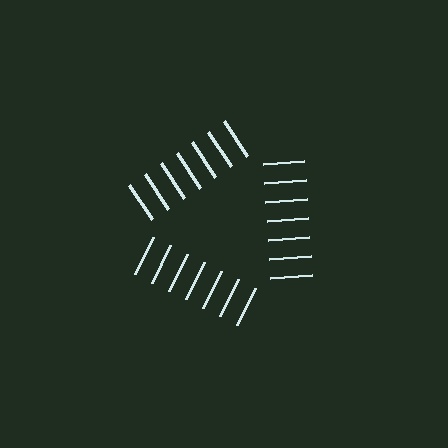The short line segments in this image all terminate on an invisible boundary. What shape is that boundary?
An illusory triangle — the line segments terminate on its edges but no continuous stroke is drawn.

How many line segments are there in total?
21 — 7 along each of the 3 edges.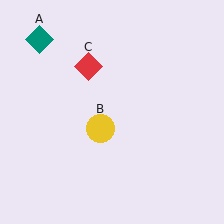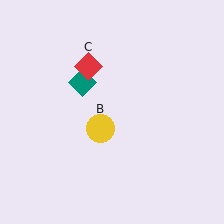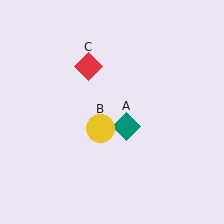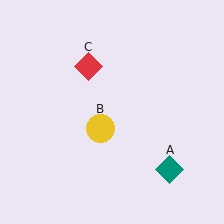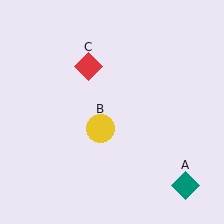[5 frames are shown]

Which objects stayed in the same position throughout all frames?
Yellow circle (object B) and red diamond (object C) remained stationary.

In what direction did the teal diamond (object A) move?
The teal diamond (object A) moved down and to the right.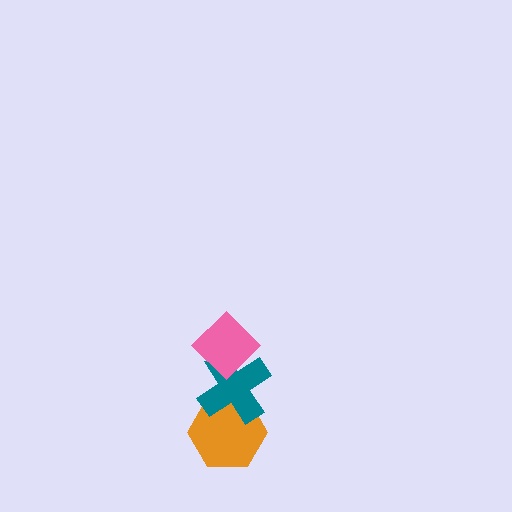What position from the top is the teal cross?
The teal cross is 2nd from the top.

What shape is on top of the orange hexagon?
The teal cross is on top of the orange hexagon.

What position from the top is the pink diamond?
The pink diamond is 1st from the top.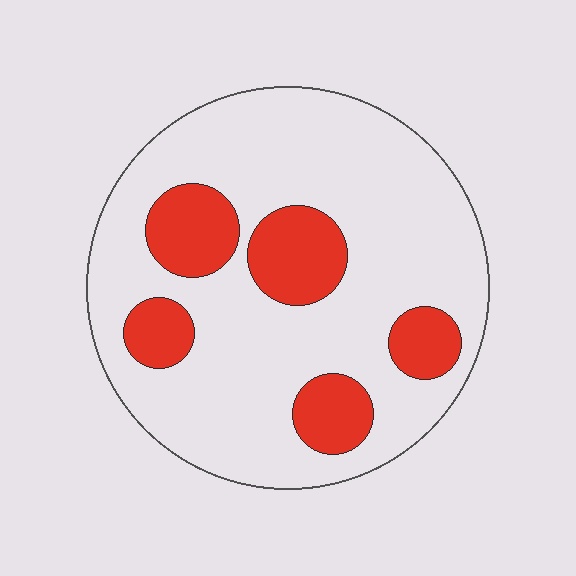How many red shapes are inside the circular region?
5.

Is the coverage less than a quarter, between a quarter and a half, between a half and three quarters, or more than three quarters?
Less than a quarter.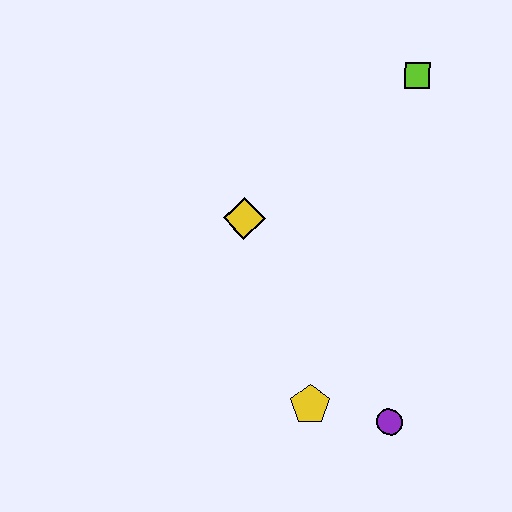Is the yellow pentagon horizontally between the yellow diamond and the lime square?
Yes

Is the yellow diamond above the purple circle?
Yes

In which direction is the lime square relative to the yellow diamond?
The lime square is to the right of the yellow diamond.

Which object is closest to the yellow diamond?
The yellow pentagon is closest to the yellow diamond.